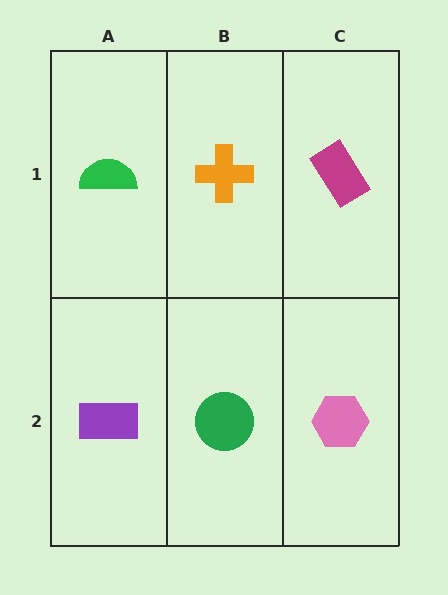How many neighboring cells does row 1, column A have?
2.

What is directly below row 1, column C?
A pink hexagon.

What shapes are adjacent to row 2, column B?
An orange cross (row 1, column B), a purple rectangle (row 2, column A), a pink hexagon (row 2, column C).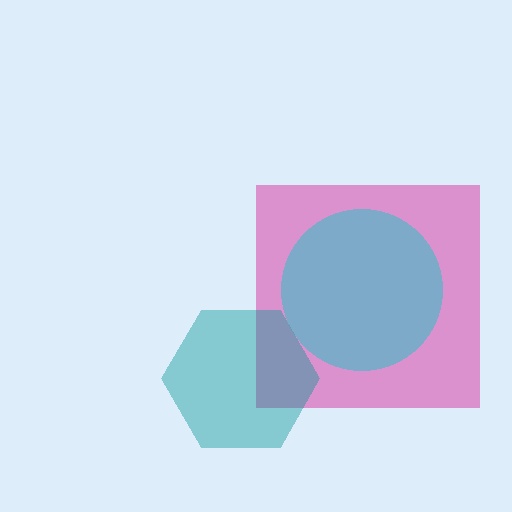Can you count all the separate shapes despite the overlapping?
Yes, there are 3 separate shapes.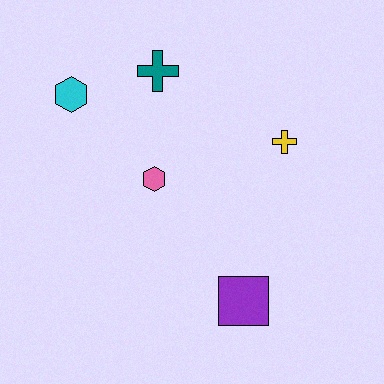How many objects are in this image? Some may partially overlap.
There are 5 objects.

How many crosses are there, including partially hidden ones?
There are 2 crosses.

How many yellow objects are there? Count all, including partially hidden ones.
There is 1 yellow object.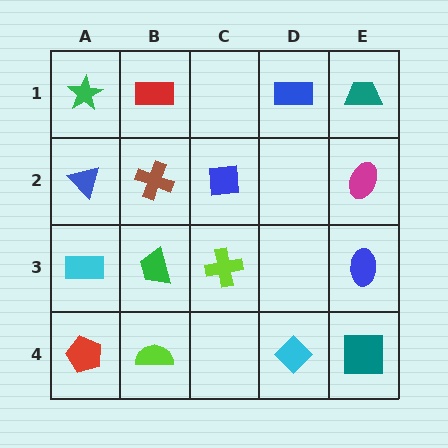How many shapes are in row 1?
4 shapes.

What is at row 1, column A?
A green star.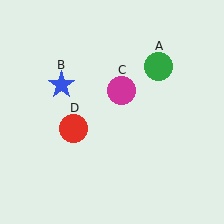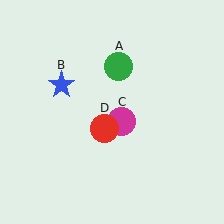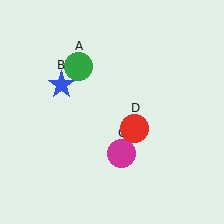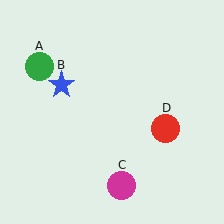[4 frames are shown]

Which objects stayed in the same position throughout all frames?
Blue star (object B) remained stationary.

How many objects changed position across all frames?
3 objects changed position: green circle (object A), magenta circle (object C), red circle (object D).